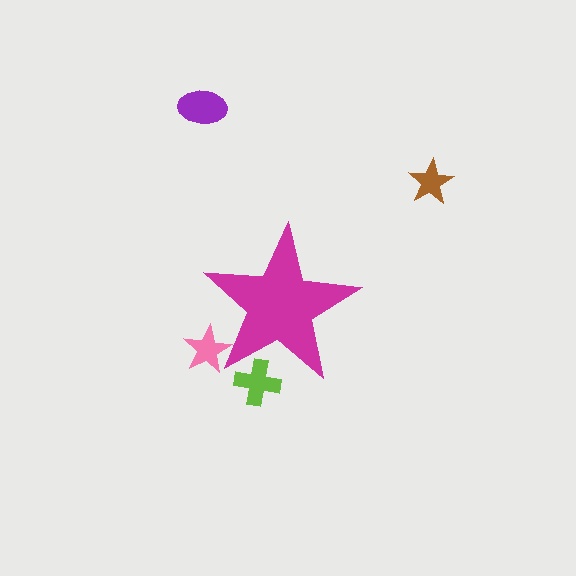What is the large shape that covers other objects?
A magenta star.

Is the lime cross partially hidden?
Yes, the lime cross is partially hidden behind the magenta star.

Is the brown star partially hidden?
No, the brown star is fully visible.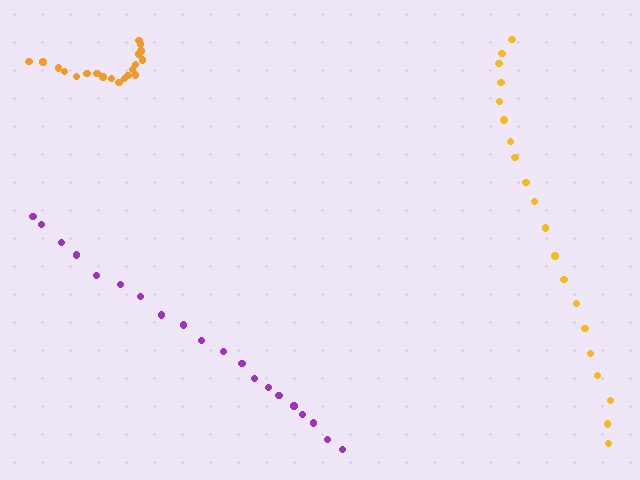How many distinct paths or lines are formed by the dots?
There are 3 distinct paths.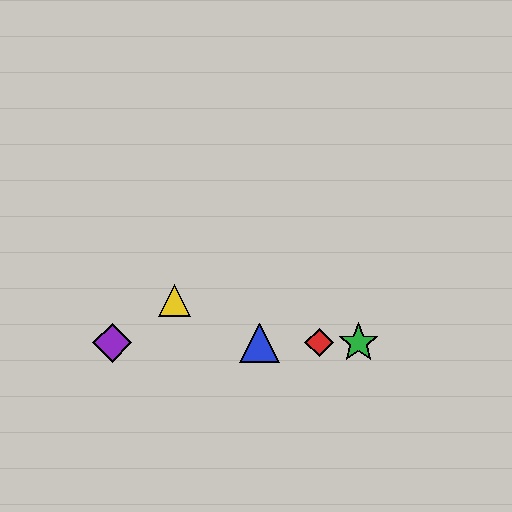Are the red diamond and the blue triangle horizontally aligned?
Yes, both are at y≈343.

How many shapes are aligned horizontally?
4 shapes (the red diamond, the blue triangle, the green star, the purple diamond) are aligned horizontally.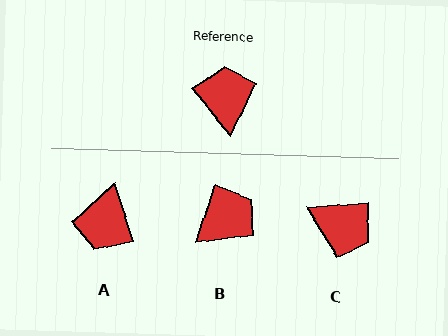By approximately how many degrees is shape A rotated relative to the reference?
Approximately 158 degrees counter-clockwise.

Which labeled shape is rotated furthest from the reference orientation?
A, about 158 degrees away.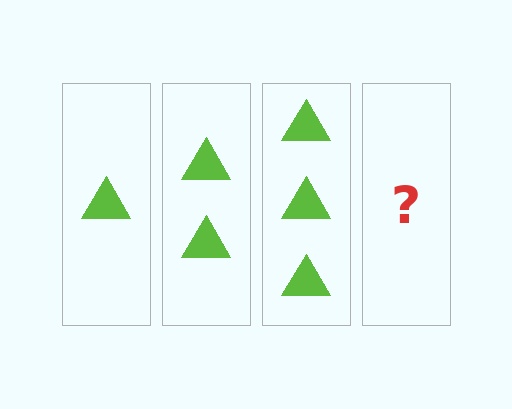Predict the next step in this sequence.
The next step is 4 triangles.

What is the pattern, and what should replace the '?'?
The pattern is that each step adds one more triangle. The '?' should be 4 triangles.